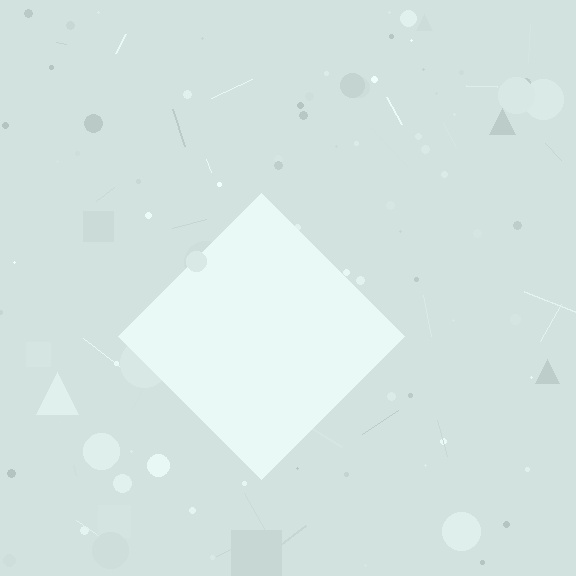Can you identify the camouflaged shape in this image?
The camouflaged shape is a diamond.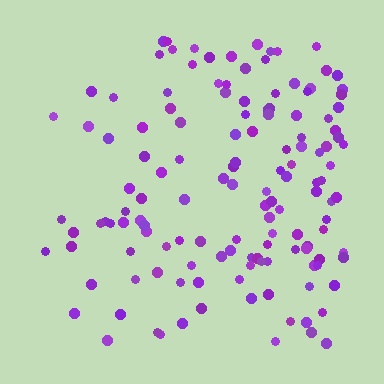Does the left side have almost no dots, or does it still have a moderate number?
Still a moderate number, just noticeably fewer than the right.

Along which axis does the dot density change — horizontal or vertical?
Horizontal.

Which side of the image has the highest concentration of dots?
The right.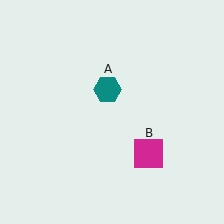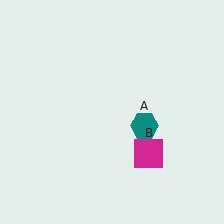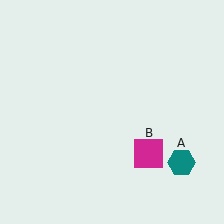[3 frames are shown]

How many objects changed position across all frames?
1 object changed position: teal hexagon (object A).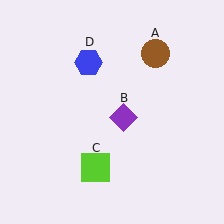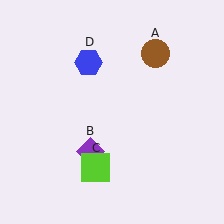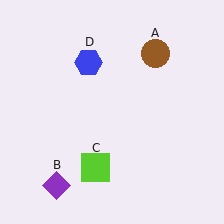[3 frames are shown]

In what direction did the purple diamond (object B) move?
The purple diamond (object B) moved down and to the left.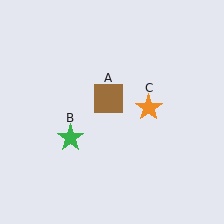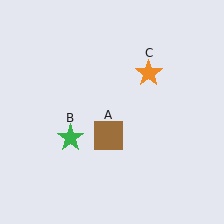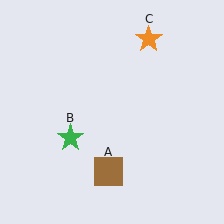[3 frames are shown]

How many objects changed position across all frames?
2 objects changed position: brown square (object A), orange star (object C).